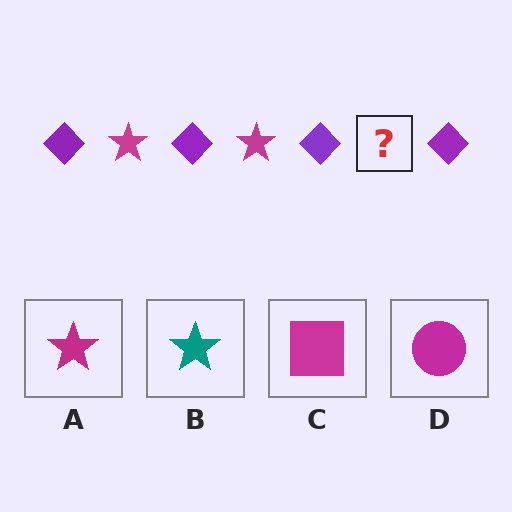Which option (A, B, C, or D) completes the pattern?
A.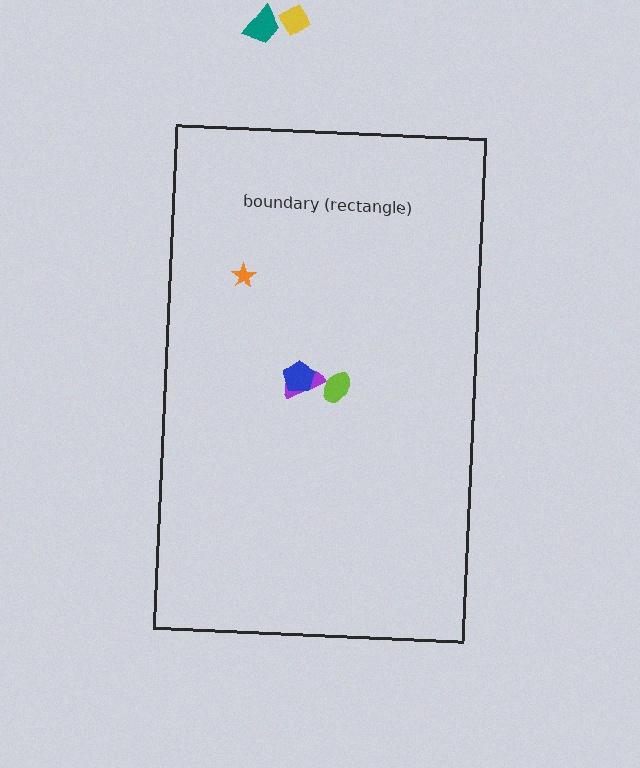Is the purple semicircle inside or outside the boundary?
Inside.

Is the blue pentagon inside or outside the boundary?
Inside.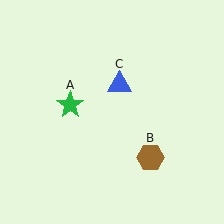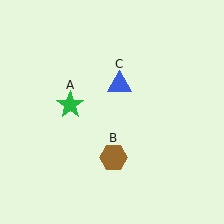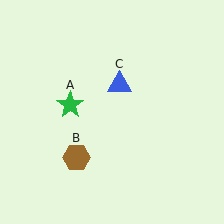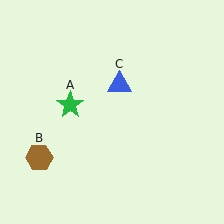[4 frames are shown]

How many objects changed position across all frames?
1 object changed position: brown hexagon (object B).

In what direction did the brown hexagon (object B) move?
The brown hexagon (object B) moved left.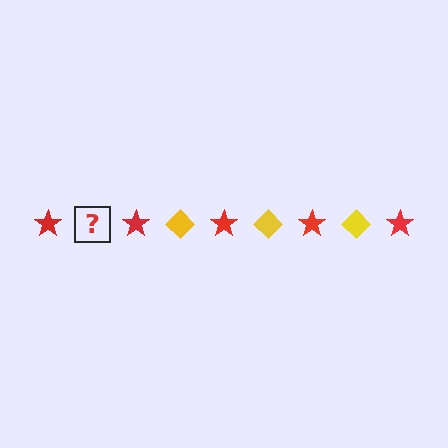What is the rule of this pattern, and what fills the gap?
The rule is that the pattern alternates between red star and yellow diamond. The gap should be filled with a yellow diamond.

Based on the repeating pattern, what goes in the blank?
The blank should be a yellow diamond.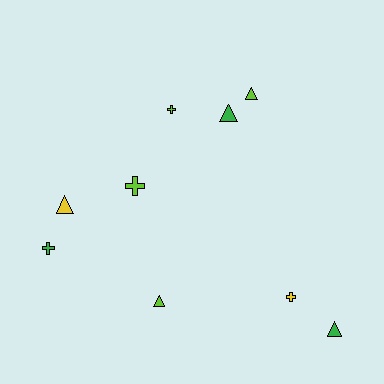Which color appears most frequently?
Lime, with 4 objects.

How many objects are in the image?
There are 9 objects.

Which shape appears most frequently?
Triangle, with 5 objects.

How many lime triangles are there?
There are 2 lime triangles.